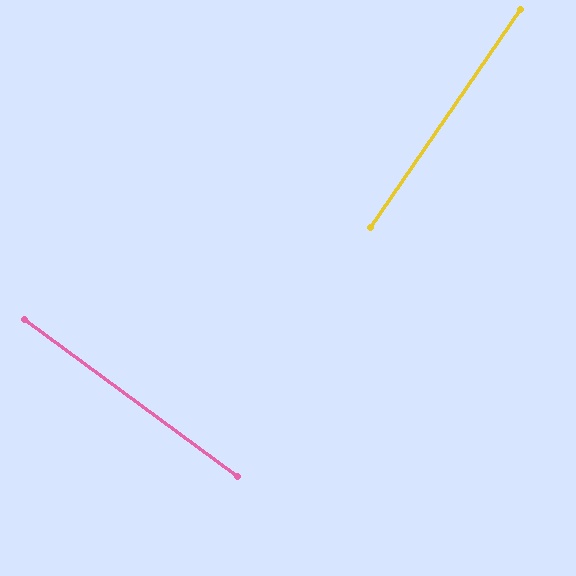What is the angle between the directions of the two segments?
Approximately 88 degrees.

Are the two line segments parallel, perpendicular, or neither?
Perpendicular — they meet at approximately 88°.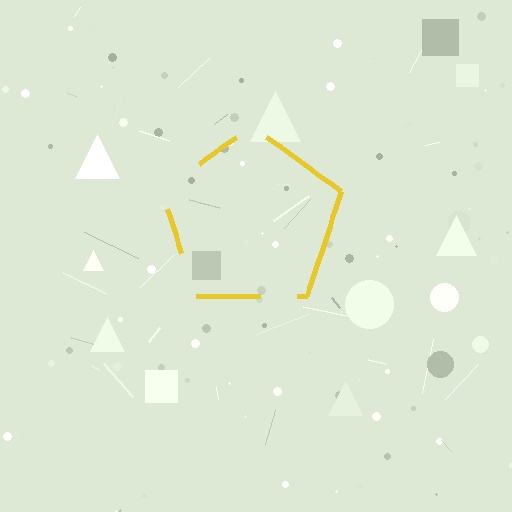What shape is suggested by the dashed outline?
The dashed outline suggests a pentagon.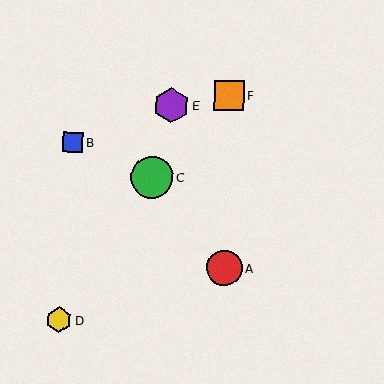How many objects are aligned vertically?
2 objects (A, F) are aligned vertically.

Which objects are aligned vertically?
Objects A, F are aligned vertically.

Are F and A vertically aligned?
Yes, both are at x≈229.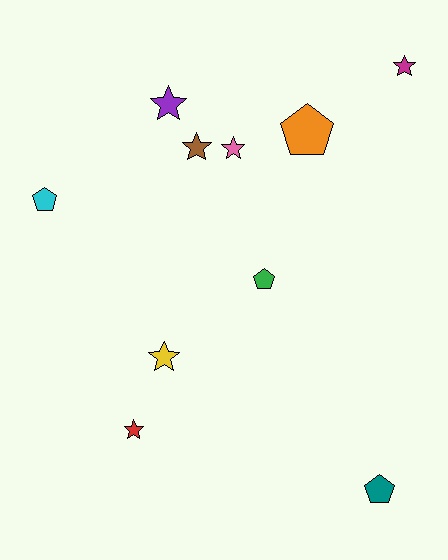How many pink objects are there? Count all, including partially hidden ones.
There is 1 pink object.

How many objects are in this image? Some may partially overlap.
There are 10 objects.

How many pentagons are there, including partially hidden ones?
There are 4 pentagons.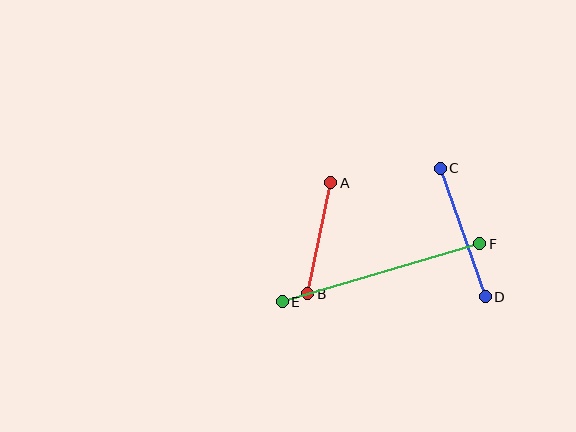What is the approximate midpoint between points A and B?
The midpoint is at approximately (319, 238) pixels.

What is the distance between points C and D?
The distance is approximately 136 pixels.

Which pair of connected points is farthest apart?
Points E and F are farthest apart.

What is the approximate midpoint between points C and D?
The midpoint is at approximately (463, 233) pixels.